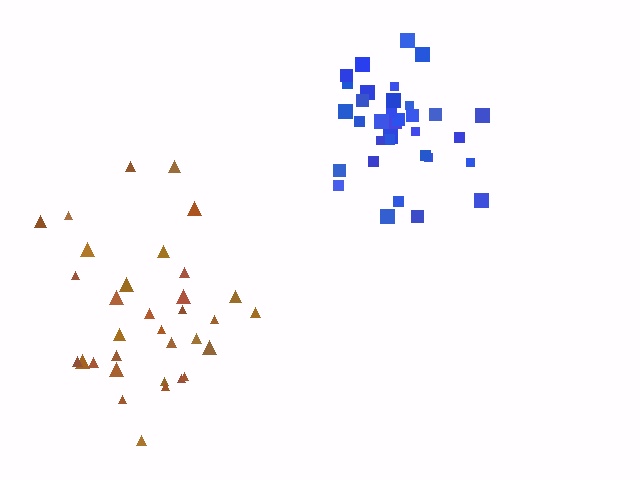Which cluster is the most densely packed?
Blue.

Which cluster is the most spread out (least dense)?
Brown.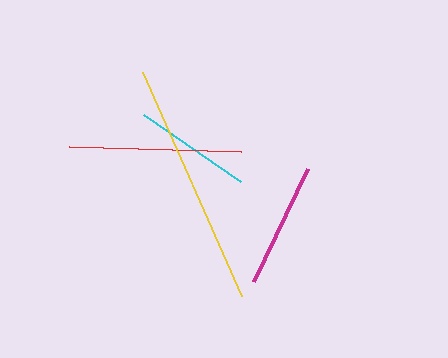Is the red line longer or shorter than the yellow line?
The yellow line is longer than the red line.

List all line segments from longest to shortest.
From longest to shortest: yellow, red, magenta, cyan.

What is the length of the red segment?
The red segment is approximately 172 pixels long.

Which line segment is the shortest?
The cyan line is the shortest at approximately 117 pixels.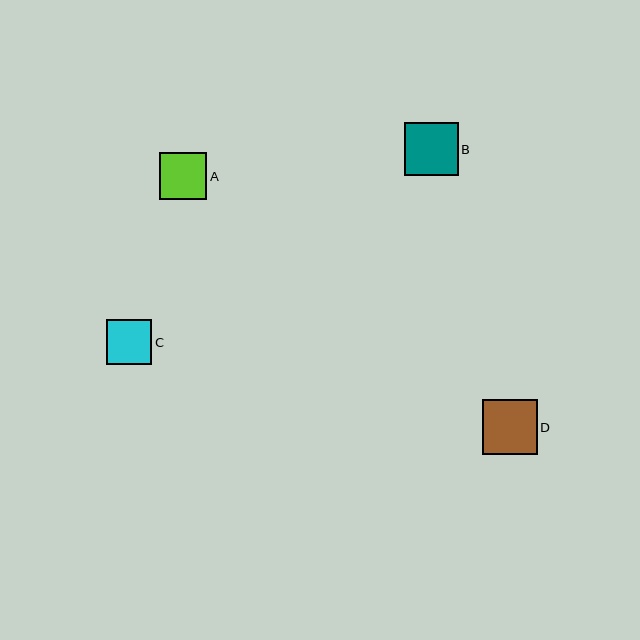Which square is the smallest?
Square C is the smallest with a size of approximately 45 pixels.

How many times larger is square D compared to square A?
Square D is approximately 1.2 times the size of square A.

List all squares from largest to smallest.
From largest to smallest: D, B, A, C.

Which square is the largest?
Square D is the largest with a size of approximately 55 pixels.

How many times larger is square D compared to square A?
Square D is approximately 1.2 times the size of square A.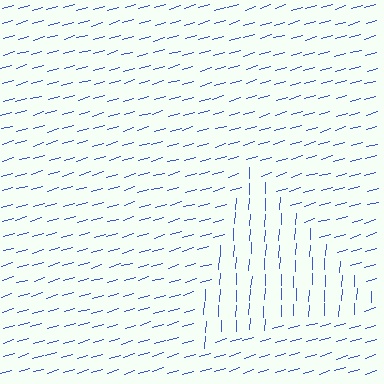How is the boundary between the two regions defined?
The boundary is defined purely by a change in line orientation (approximately 71 degrees difference). All lines are the same color and thickness.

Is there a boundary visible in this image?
Yes, there is a texture boundary formed by a change in line orientation.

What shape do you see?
I see a triangle.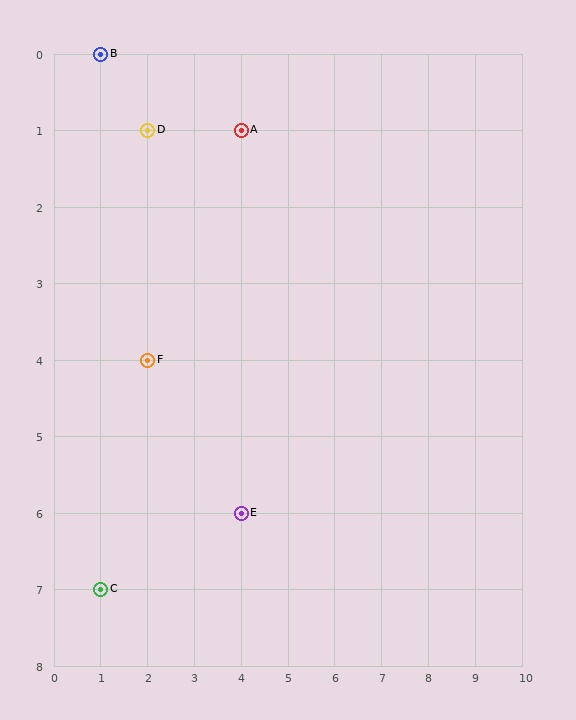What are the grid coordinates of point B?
Point B is at grid coordinates (1, 0).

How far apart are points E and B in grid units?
Points E and B are 3 columns and 6 rows apart (about 6.7 grid units diagonally).